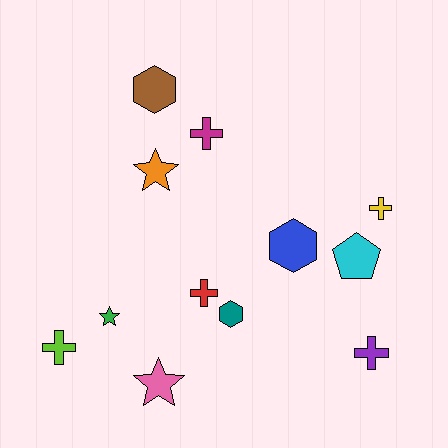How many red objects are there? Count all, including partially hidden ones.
There is 1 red object.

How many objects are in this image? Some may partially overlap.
There are 12 objects.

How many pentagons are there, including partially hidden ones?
There is 1 pentagon.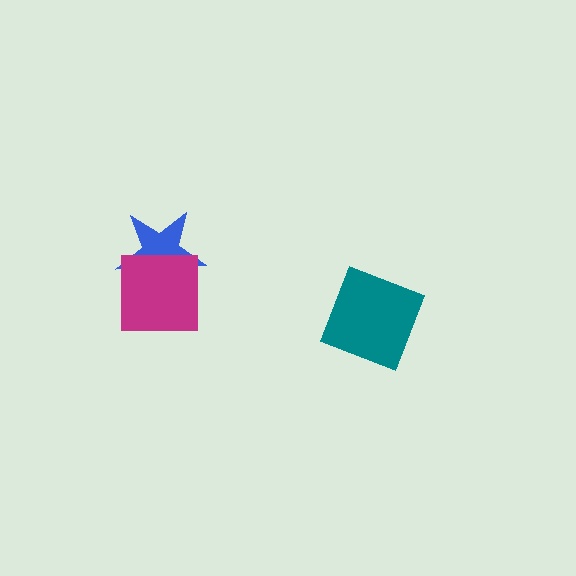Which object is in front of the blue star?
The magenta square is in front of the blue star.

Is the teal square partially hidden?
No, no other shape covers it.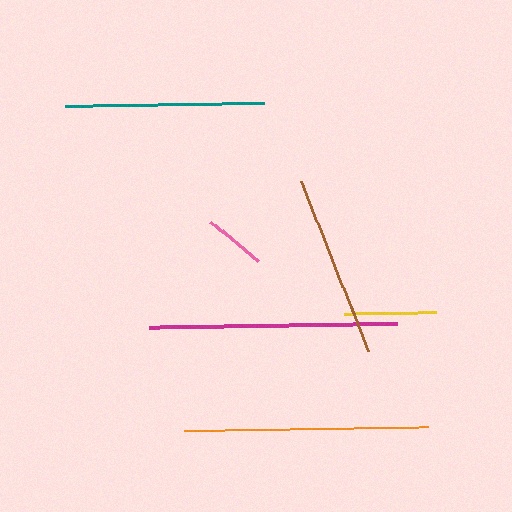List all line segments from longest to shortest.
From longest to shortest: magenta, orange, teal, brown, yellow, pink.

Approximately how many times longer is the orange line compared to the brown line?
The orange line is approximately 1.3 times the length of the brown line.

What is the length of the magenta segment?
The magenta segment is approximately 247 pixels long.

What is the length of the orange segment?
The orange segment is approximately 244 pixels long.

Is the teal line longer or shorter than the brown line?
The teal line is longer than the brown line.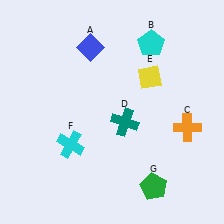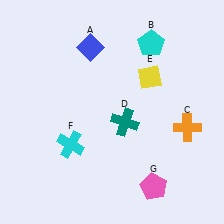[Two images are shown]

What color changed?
The pentagon (G) changed from green in Image 1 to pink in Image 2.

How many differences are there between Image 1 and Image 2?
There is 1 difference between the two images.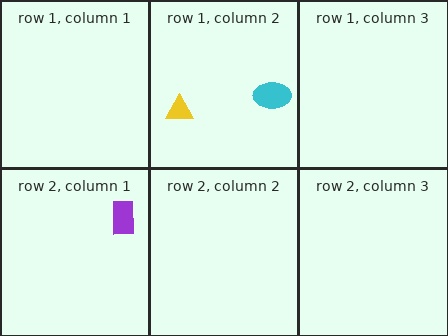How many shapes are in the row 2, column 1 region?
1.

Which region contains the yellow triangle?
The row 1, column 2 region.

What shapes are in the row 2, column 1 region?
The purple rectangle.